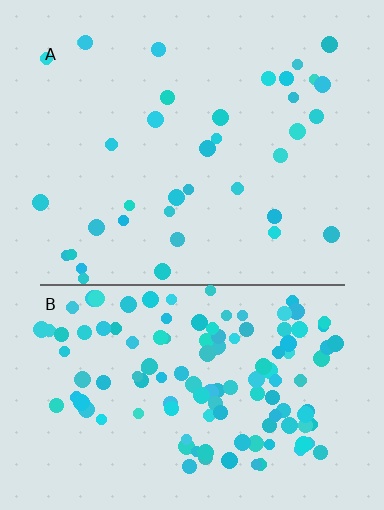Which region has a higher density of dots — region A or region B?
B (the bottom).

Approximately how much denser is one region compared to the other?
Approximately 3.5× — region B over region A.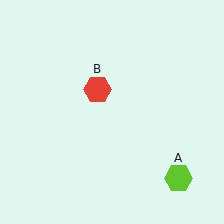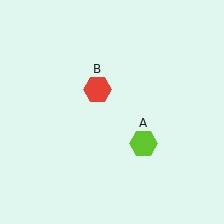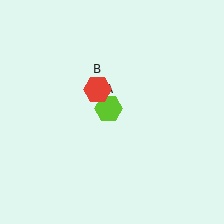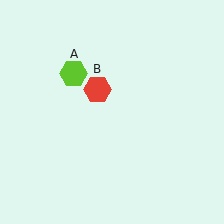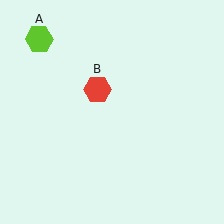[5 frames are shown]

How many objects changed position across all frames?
1 object changed position: lime hexagon (object A).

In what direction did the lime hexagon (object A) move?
The lime hexagon (object A) moved up and to the left.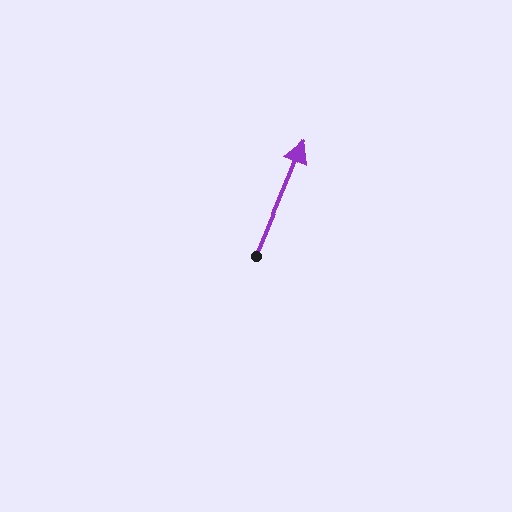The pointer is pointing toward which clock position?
Roughly 1 o'clock.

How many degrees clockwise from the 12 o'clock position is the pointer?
Approximately 23 degrees.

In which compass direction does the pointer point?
Northeast.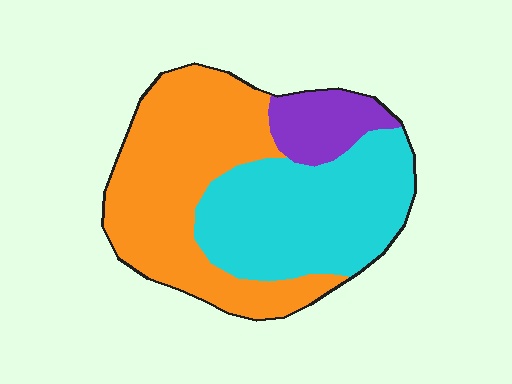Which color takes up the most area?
Orange, at roughly 50%.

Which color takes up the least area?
Purple, at roughly 10%.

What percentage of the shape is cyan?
Cyan covers roughly 40% of the shape.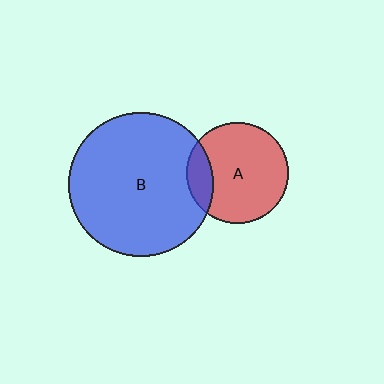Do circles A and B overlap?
Yes.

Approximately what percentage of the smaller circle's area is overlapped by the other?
Approximately 15%.